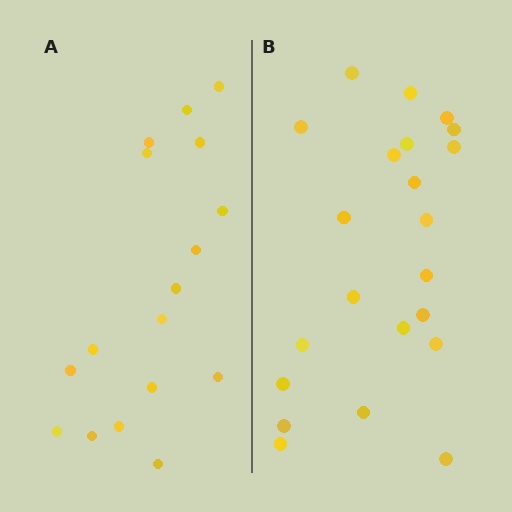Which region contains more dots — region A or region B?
Region B (the right region) has more dots.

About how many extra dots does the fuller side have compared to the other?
Region B has about 5 more dots than region A.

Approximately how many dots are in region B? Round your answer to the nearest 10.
About 20 dots. (The exact count is 22, which rounds to 20.)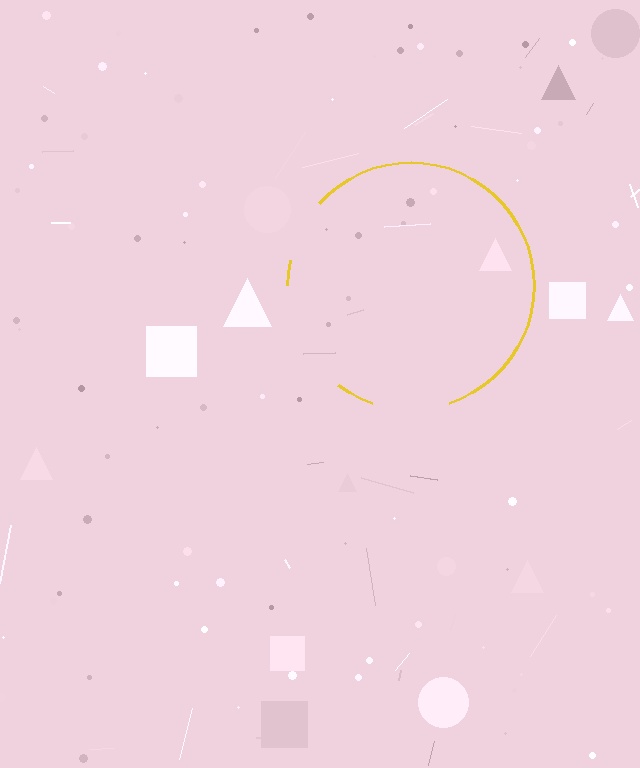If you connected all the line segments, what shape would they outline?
They would outline a circle.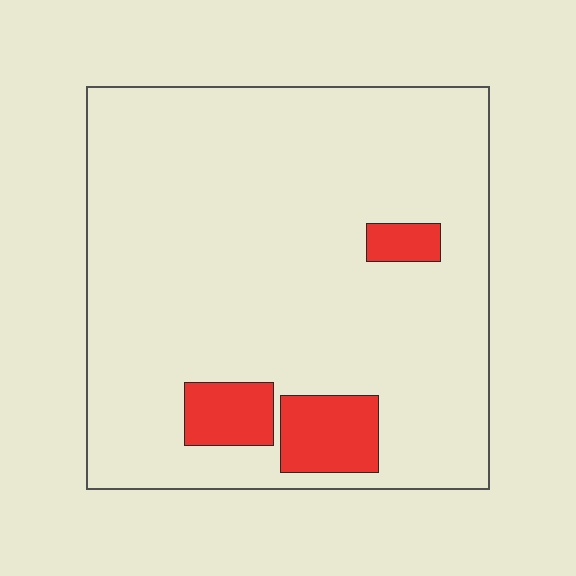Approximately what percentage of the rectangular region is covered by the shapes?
Approximately 10%.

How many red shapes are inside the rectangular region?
3.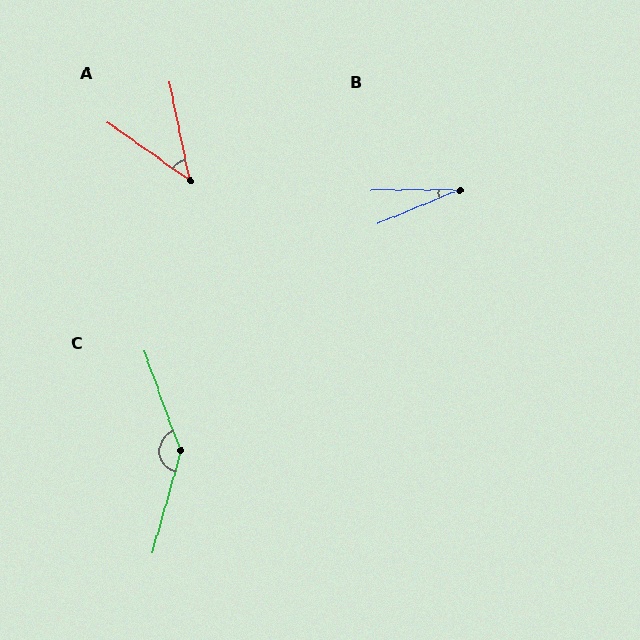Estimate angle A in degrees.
Approximately 43 degrees.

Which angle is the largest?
C, at approximately 144 degrees.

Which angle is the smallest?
B, at approximately 22 degrees.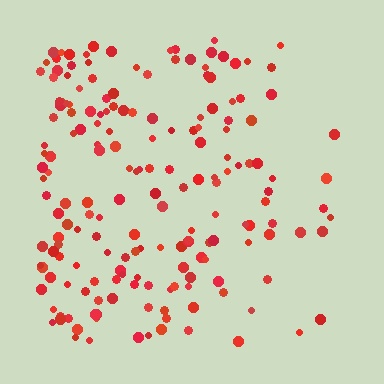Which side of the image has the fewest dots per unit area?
The right.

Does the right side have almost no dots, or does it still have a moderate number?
Still a moderate number, just noticeably fewer than the left.